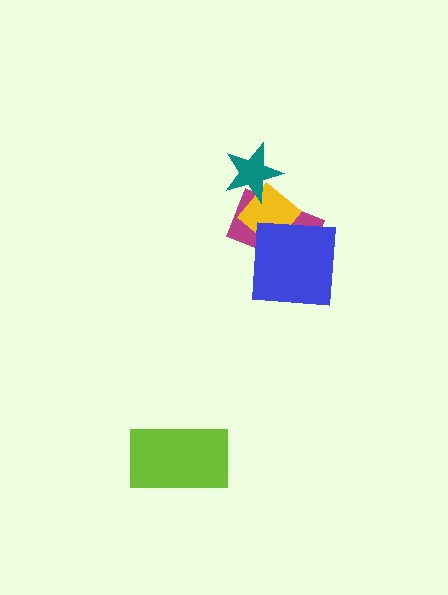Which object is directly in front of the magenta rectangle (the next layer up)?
The yellow diamond is directly in front of the magenta rectangle.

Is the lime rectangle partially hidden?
No, no other shape covers it.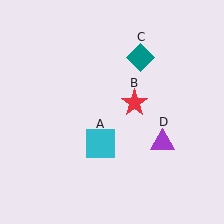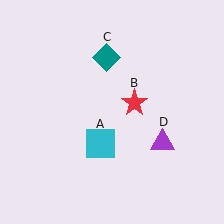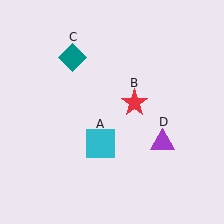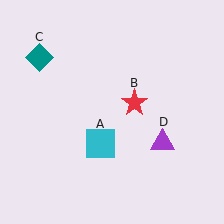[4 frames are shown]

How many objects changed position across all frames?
1 object changed position: teal diamond (object C).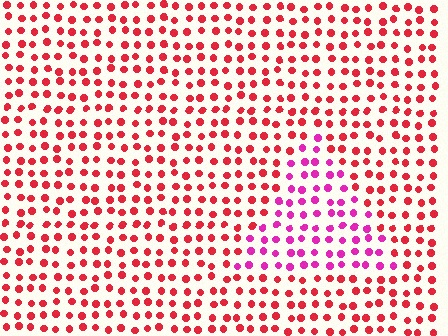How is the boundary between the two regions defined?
The boundary is defined purely by a slight shift in hue (about 39 degrees). Spacing, size, and orientation are identical on both sides.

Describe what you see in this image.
The image is filled with small red elements in a uniform arrangement. A triangle-shaped region is visible where the elements are tinted to a slightly different hue, forming a subtle color boundary.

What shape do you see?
I see a triangle.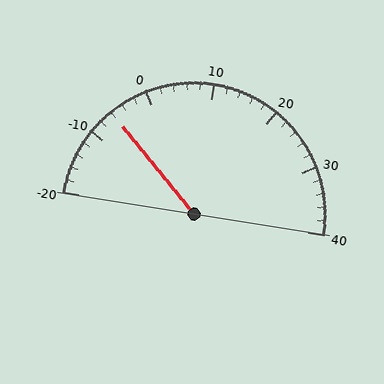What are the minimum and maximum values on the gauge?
The gauge ranges from -20 to 40.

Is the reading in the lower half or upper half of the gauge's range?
The reading is in the lower half of the range (-20 to 40).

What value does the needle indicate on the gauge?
The needle indicates approximately -6.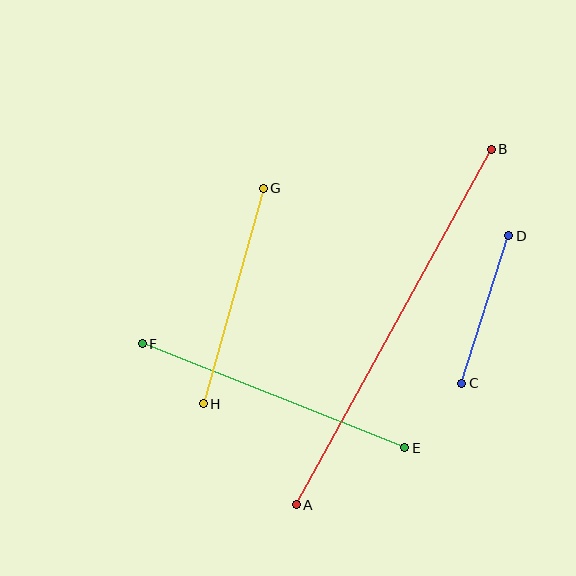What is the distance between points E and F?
The distance is approximately 282 pixels.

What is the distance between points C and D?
The distance is approximately 155 pixels.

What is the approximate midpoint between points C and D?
The midpoint is at approximately (485, 310) pixels.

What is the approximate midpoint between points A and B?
The midpoint is at approximately (394, 327) pixels.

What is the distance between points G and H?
The distance is approximately 224 pixels.